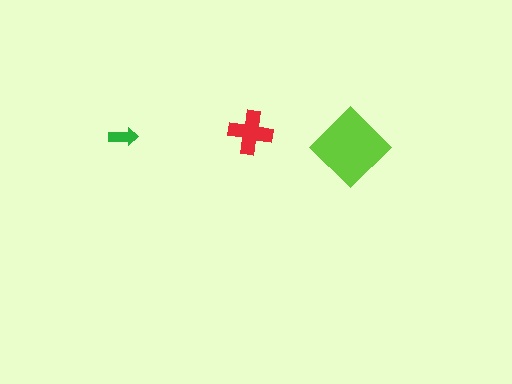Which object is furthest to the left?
The green arrow is leftmost.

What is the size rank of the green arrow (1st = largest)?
3rd.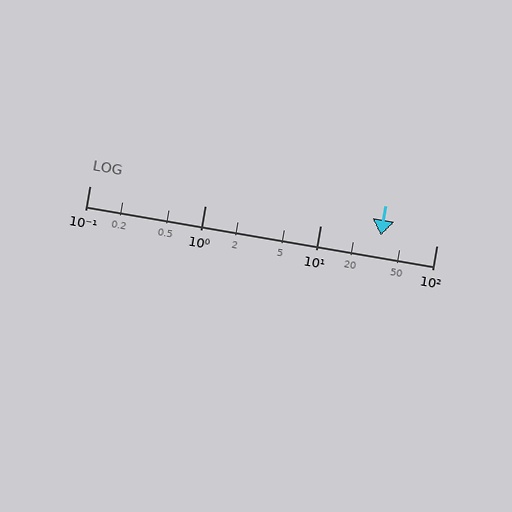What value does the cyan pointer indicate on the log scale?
The pointer indicates approximately 33.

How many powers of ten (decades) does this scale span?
The scale spans 3 decades, from 0.1 to 100.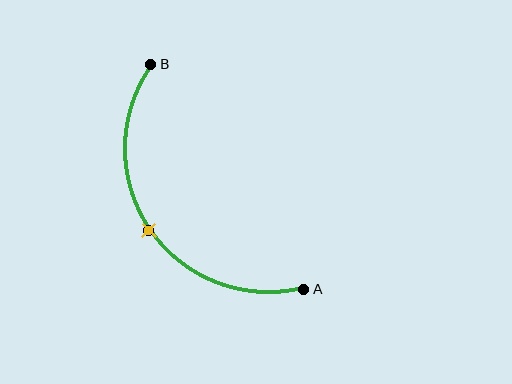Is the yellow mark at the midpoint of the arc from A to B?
Yes. The yellow mark lies on the arc at equal arc-length from both A and B — it is the arc midpoint.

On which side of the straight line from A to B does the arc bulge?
The arc bulges below and to the left of the straight line connecting A and B.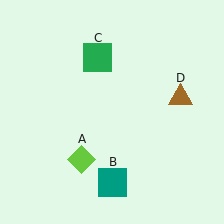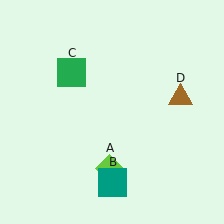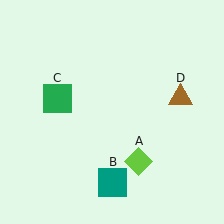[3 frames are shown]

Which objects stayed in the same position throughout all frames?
Teal square (object B) and brown triangle (object D) remained stationary.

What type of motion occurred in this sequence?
The lime diamond (object A), green square (object C) rotated counterclockwise around the center of the scene.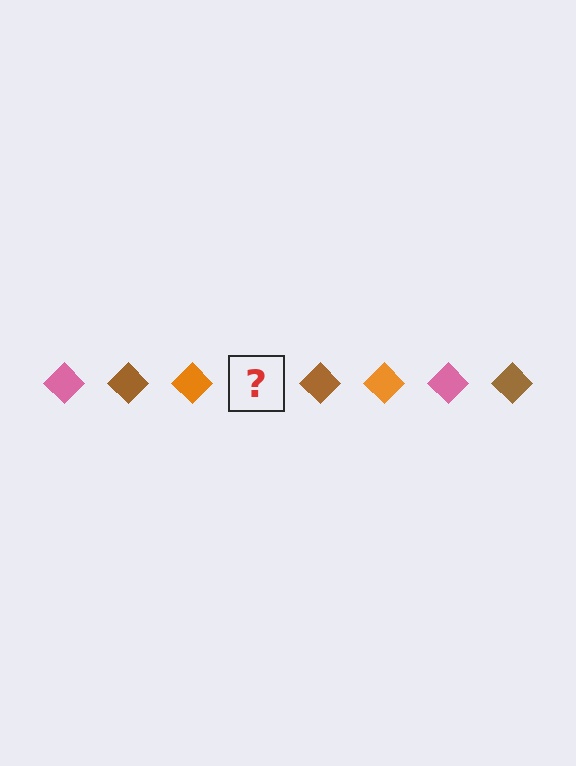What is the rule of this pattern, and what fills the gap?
The rule is that the pattern cycles through pink, brown, orange diamonds. The gap should be filled with a pink diamond.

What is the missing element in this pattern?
The missing element is a pink diamond.